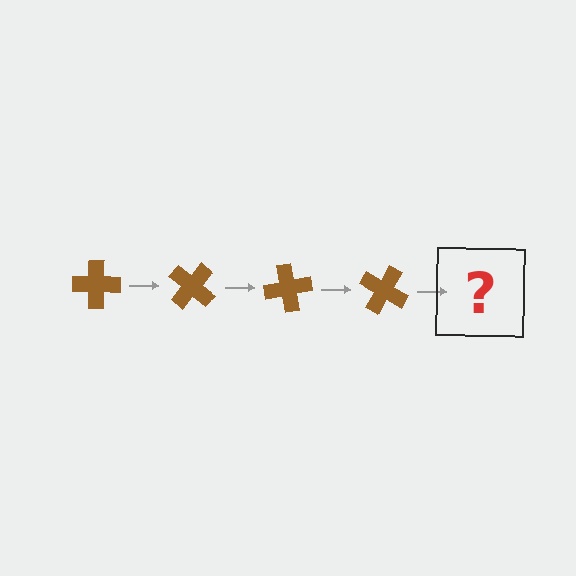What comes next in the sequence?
The next element should be a brown cross rotated 160 degrees.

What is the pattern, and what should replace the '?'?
The pattern is that the cross rotates 40 degrees each step. The '?' should be a brown cross rotated 160 degrees.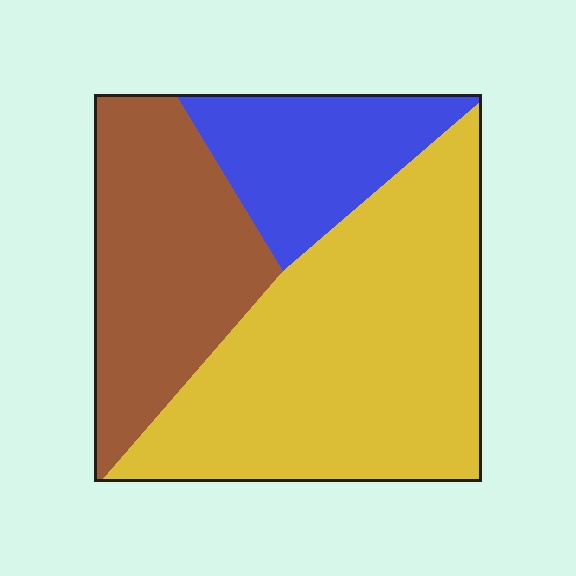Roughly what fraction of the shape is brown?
Brown takes up between a sixth and a third of the shape.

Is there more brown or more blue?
Brown.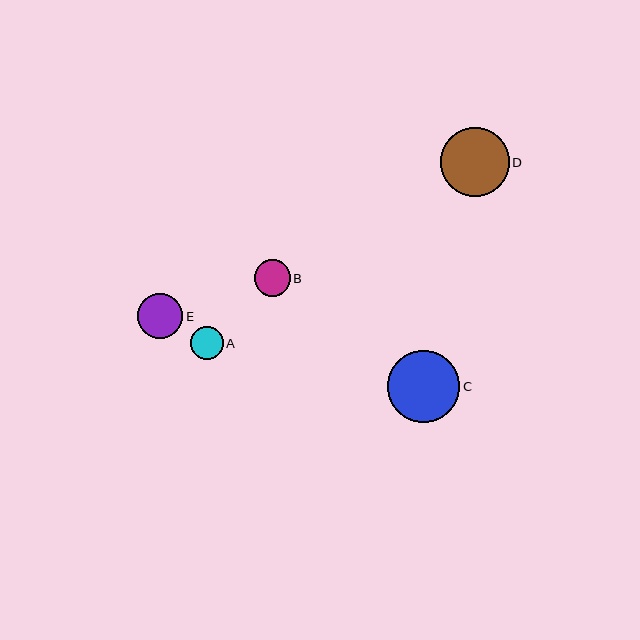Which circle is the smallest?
Circle A is the smallest with a size of approximately 33 pixels.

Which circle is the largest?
Circle C is the largest with a size of approximately 72 pixels.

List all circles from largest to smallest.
From largest to smallest: C, D, E, B, A.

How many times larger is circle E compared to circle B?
Circle E is approximately 1.2 times the size of circle B.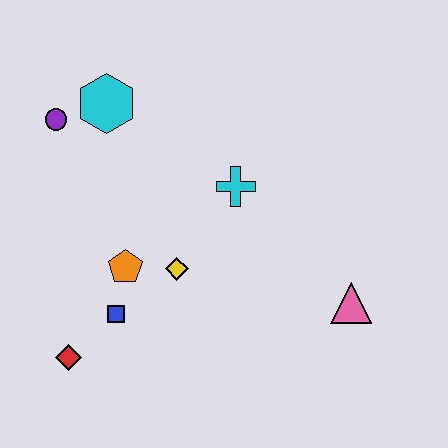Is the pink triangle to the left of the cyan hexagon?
No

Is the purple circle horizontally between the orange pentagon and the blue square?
No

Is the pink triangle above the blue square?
Yes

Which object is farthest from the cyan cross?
The red diamond is farthest from the cyan cross.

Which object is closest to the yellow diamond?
The orange pentagon is closest to the yellow diamond.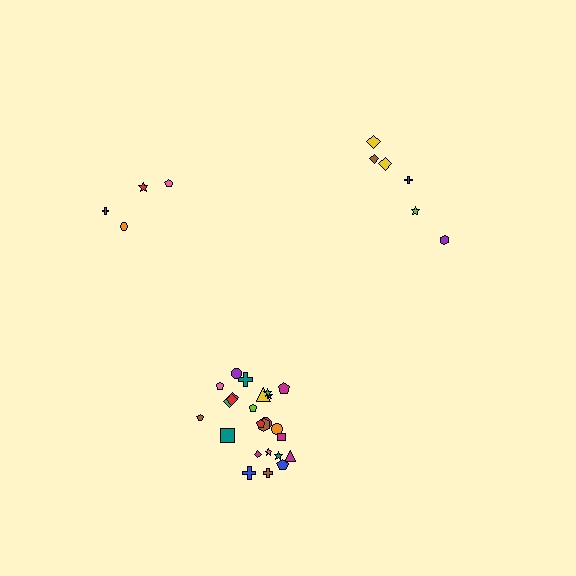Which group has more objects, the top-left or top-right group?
The top-right group.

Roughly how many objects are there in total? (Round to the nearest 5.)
Roughly 35 objects in total.